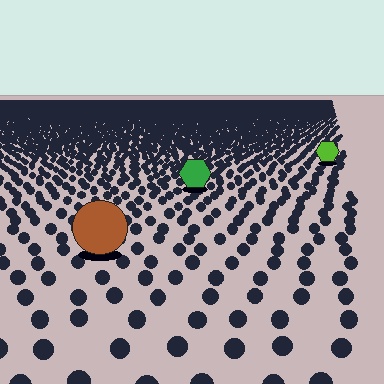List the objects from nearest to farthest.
From nearest to farthest: the brown circle, the green hexagon, the lime hexagon.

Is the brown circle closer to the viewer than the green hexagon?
Yes. The brown circle is closer — you can tell from the texture gradient: the ground texture is coarser near it.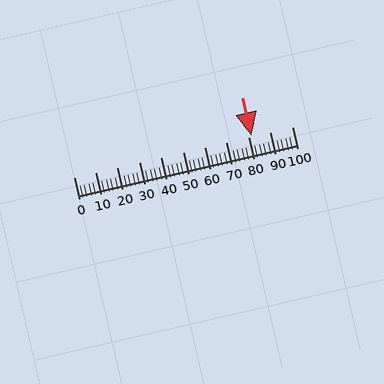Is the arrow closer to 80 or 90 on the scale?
The arrow is closer to 80.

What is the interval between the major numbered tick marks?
The major tick marks are spaced 10 units apart.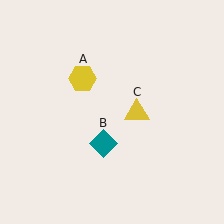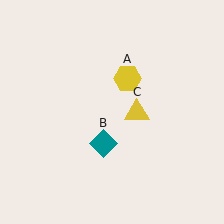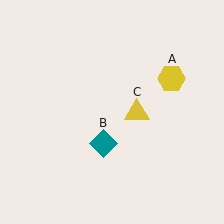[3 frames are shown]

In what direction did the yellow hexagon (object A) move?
The yellow hexagon (object A) moved right.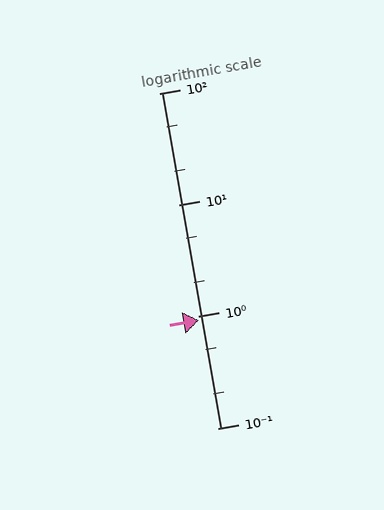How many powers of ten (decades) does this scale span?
The scale spans 3 decades, from 0.1 to 100.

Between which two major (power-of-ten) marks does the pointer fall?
The pointer is between 0.1 and 1.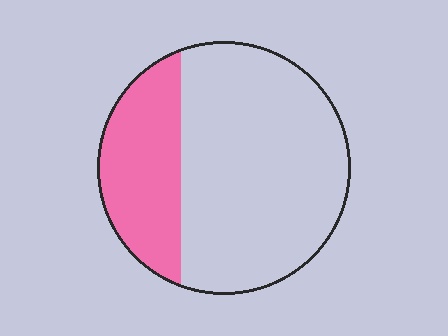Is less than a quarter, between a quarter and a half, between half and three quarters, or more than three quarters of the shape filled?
Between a quarter and a half.